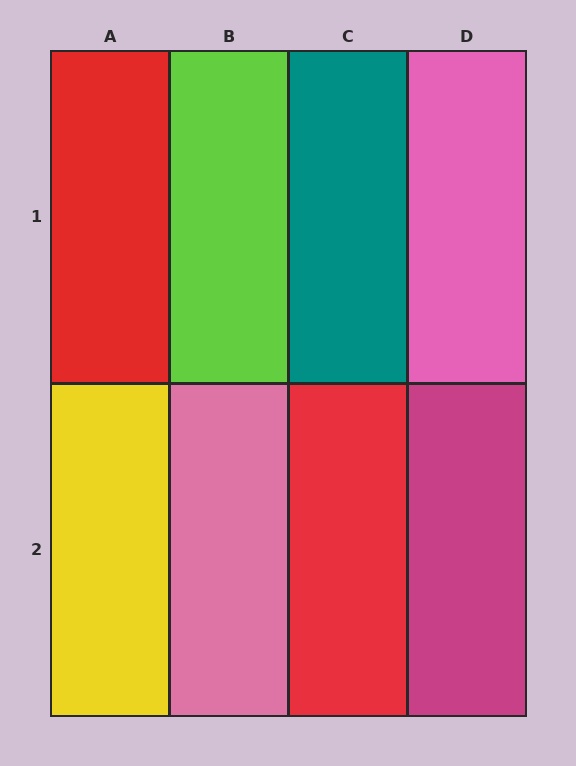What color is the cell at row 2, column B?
Pink.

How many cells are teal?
1 cell is teal.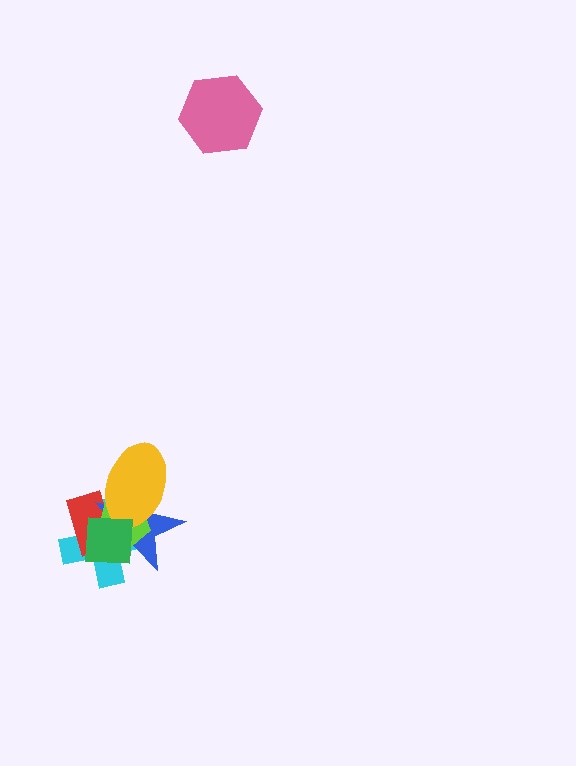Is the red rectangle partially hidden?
Yes, it is partially covered by another shape.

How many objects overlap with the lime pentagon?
5 objects overlap with the lime pentagon.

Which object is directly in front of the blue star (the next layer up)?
The lime pentagon is directly in front of the blue star.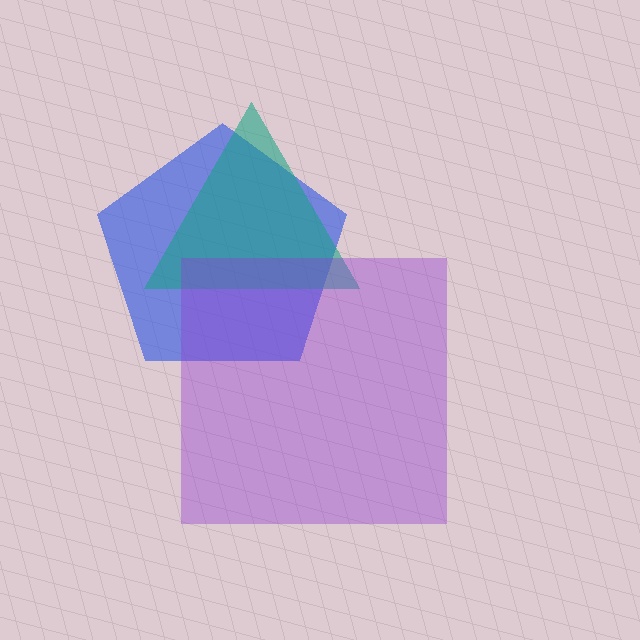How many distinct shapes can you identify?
There are 3 distinct shapes: a blue pentagon, a teal triangle, a purple square.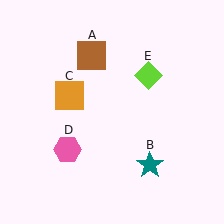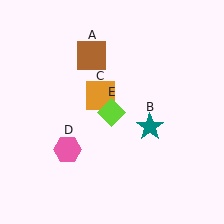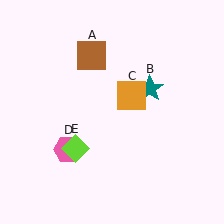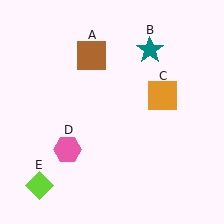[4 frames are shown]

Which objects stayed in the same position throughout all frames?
Brown square (object A) and pink hexagon (object D) remained stationary.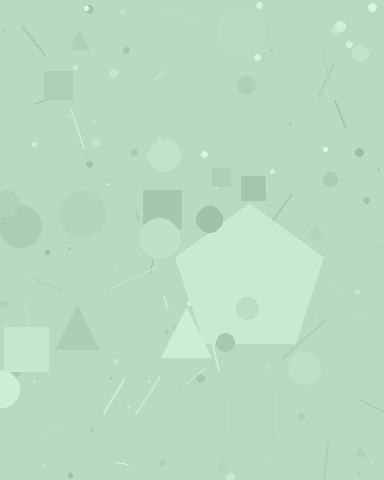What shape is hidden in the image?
A pentagon is hidden in the image.